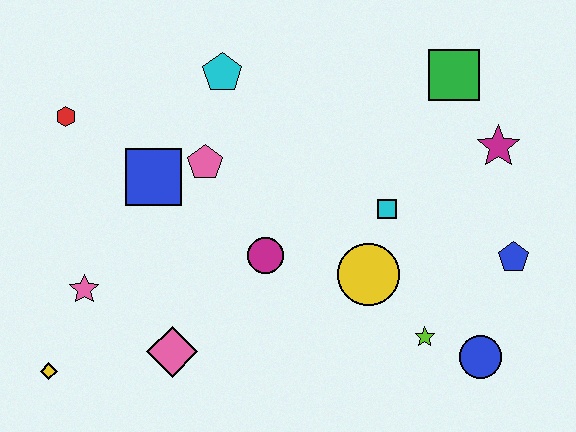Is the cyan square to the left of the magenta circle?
No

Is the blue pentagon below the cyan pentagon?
Yes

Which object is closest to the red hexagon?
The blue square is closest to the red hexagon.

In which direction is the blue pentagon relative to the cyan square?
The blue pentagon is to the right of the cyan square.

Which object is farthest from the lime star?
The red hexagon is farthest from the lime star.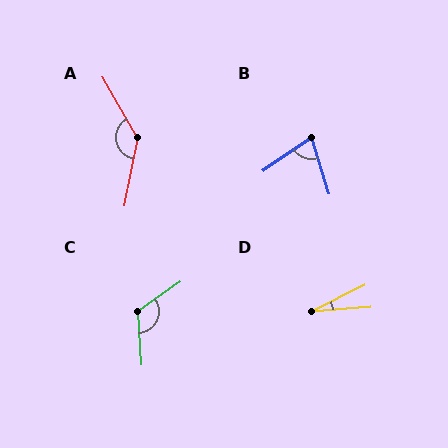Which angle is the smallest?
D, at approximately 22 degrees.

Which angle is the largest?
A, at approximately 140 degrees.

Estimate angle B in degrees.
Approximately 73 degrees.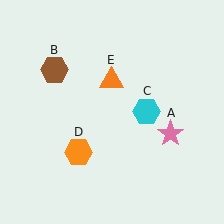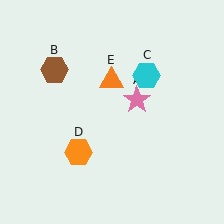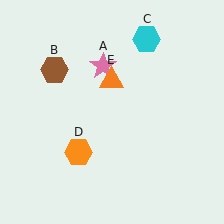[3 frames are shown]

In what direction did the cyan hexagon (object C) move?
The cyan hexagon (object C) moved up.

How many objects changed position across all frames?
2 objects changed position: pink star (object A), cyan hexagon (object C).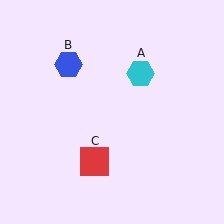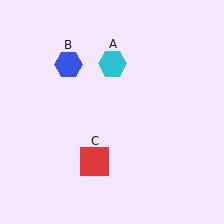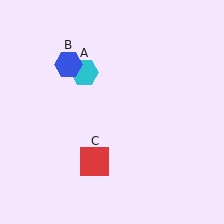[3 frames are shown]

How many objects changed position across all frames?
1 object changed position: cyan hexagon (object A).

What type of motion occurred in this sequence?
The cyan hexagon (object A) rotated counterclockwise around the center of the scene.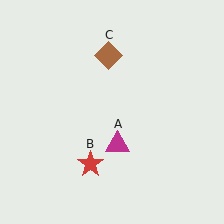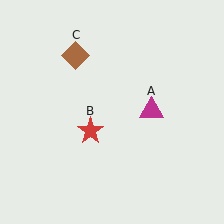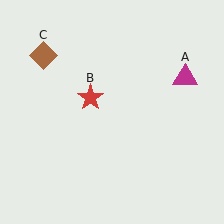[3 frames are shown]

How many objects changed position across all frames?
3 objects changed position: magenta triangle (object A), red star (object B), brown diamond (object C).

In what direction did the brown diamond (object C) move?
The brown diamond (object C) moved left.